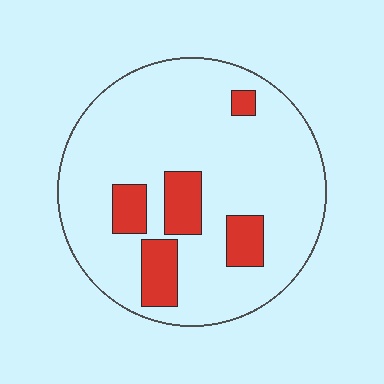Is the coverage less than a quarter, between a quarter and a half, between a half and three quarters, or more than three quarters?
Less than a quarter.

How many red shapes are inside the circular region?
5.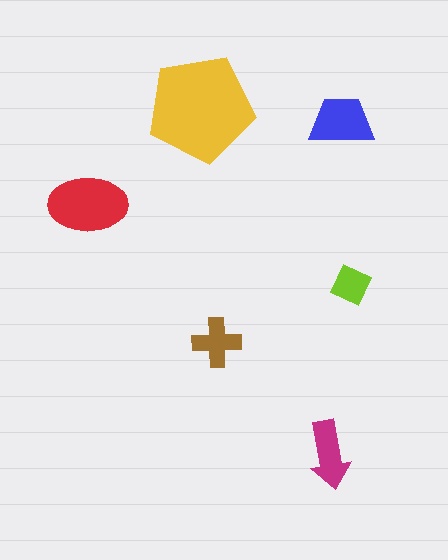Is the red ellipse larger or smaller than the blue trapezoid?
Larger.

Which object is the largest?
The yellow pentagon.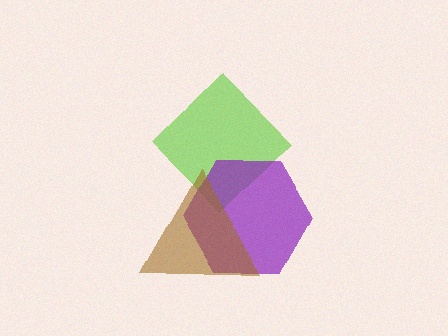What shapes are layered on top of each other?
The layered shapes are: a lime diamond, a purple hexagon, a brown triangle.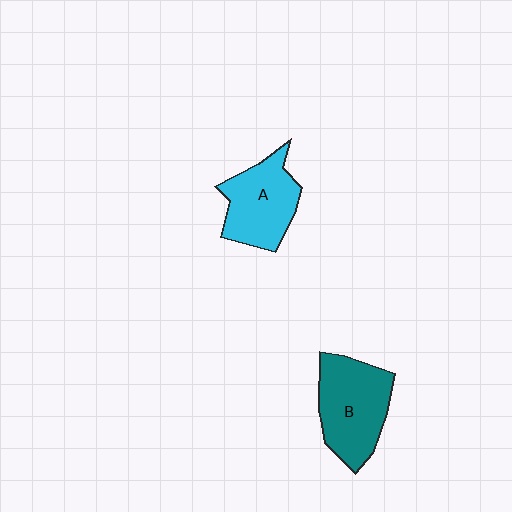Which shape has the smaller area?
Shape A (cyan).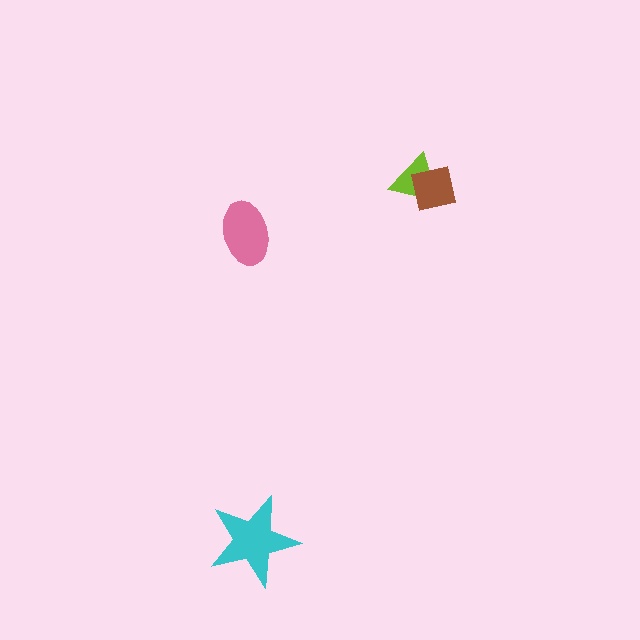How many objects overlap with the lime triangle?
1 object overlaps with the lime triangle.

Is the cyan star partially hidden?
No, no other shape covers it.